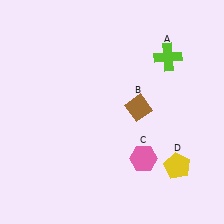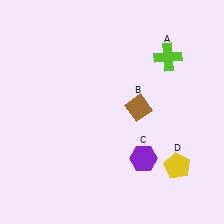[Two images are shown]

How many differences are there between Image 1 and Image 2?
There is 1 difference between the two images.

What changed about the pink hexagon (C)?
In Image 1, C is pink. In Image 2, it changed to purple.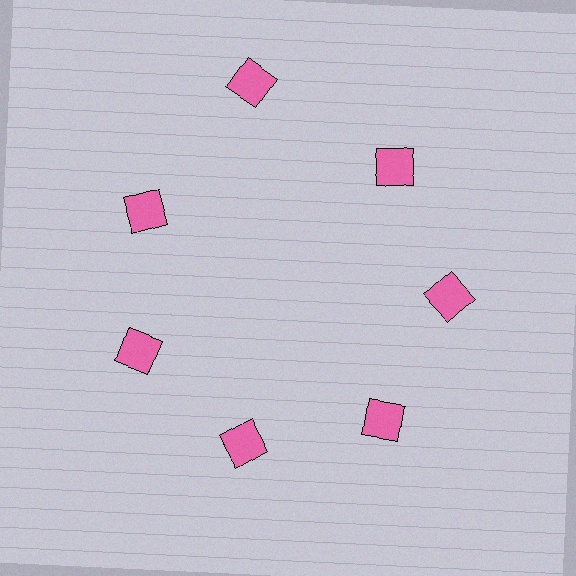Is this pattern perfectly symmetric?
No. The 7 pink squares are arranged in a ring, but one element near the 12 o'clock position is pushed outward from the center, breaking the 7-fold rotational symmetry.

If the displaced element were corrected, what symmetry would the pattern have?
It would have 7-fold rotational symmetry — the pattern would map onto itself every 51 degrees.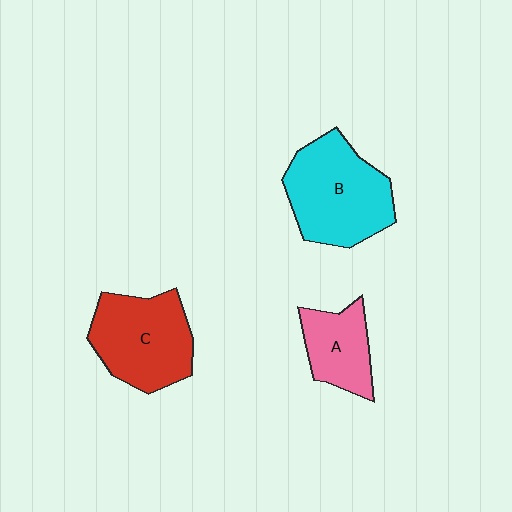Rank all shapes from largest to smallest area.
From largest to smallest: B (cyan), C (red), A (pink).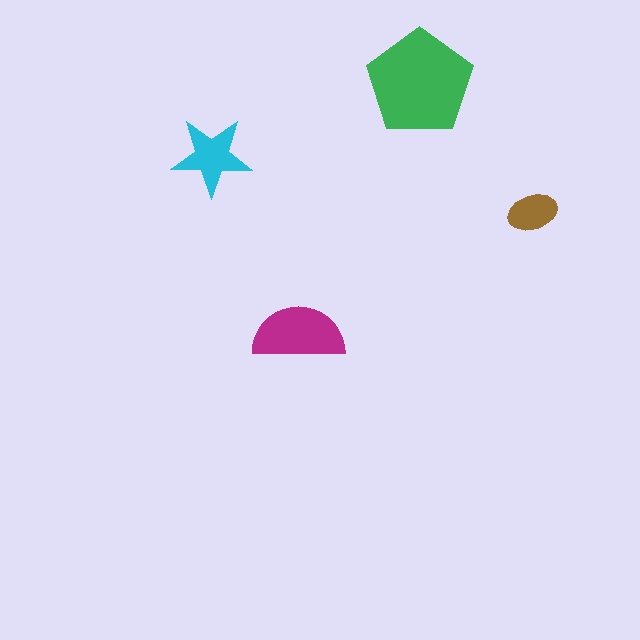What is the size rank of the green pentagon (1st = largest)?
1st.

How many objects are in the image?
There are 4 objects in the image.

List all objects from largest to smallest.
The green pentagon, the magenta semicircle, the cyan star, the brown ellipse.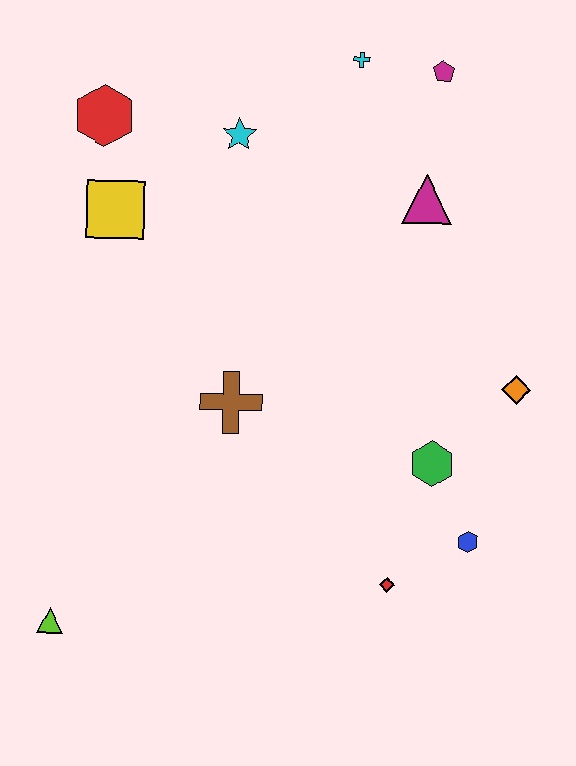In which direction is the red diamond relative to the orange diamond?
The red diamond is below the orange diamond.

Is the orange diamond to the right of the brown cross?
Yes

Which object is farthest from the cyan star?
The lime triangle is farthest from the cyan star.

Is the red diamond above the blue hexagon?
No